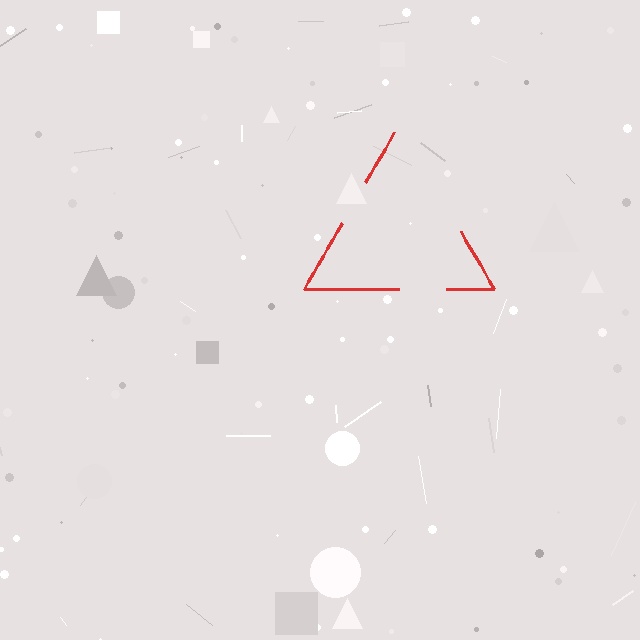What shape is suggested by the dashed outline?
The dashed outline suggests a triangle.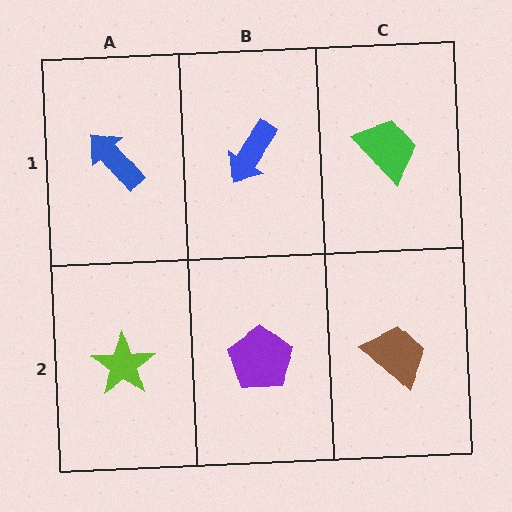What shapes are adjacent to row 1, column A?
A lime star (row 2, column A), a blue arrow (row 1, column B).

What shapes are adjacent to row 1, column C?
A brown trapezoid (row 2, column C), a blue arrow (row 1, column B).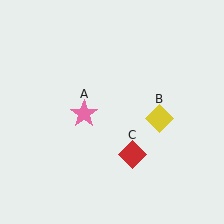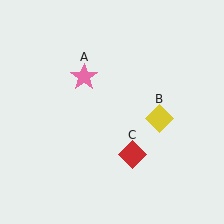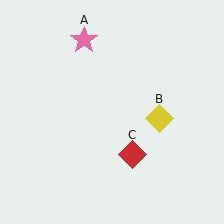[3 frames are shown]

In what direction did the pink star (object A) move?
The pink star (object A) moved up.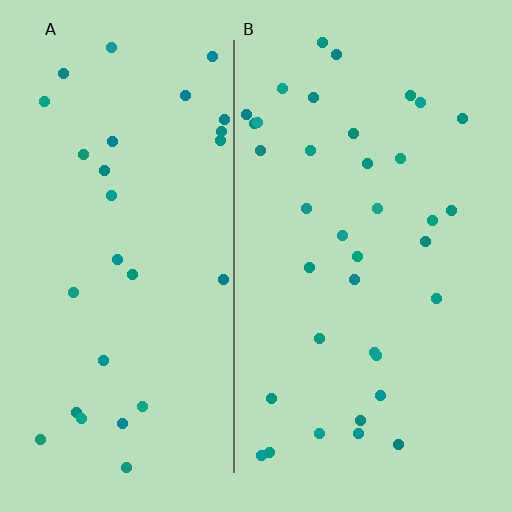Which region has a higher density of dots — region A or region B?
B (the right).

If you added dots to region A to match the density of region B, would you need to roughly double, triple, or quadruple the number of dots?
Approximately double.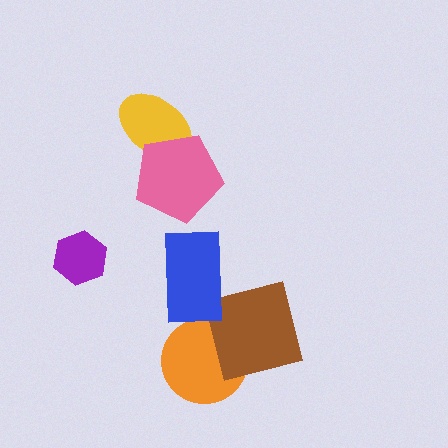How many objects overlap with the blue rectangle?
0 objects overlap with the blue rectangle.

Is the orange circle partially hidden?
Yes, it is partially covered by another shape.